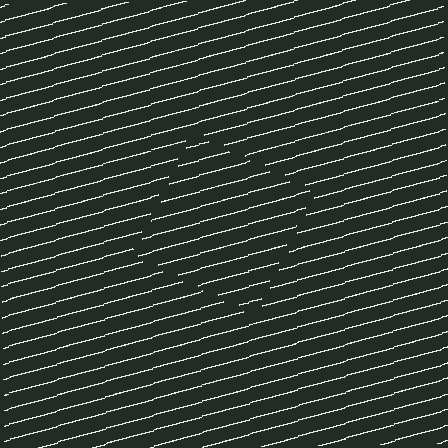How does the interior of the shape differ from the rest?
The interior of the shape contains the same grating, shifted by half a period — the contour is defined by the phase discontinuity where line-ends from the inner and outer gratings abut.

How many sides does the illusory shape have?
4 sides — the line-ends trace a square.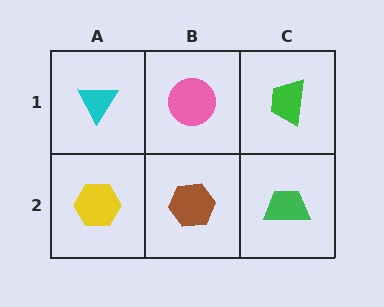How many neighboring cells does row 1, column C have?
2.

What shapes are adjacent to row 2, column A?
A cyan triangle (row 1, column A), a brown hexagon (row 2, column B).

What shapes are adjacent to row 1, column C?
A green trapezoid (row 2, column C), a pink circle (row 1, column B).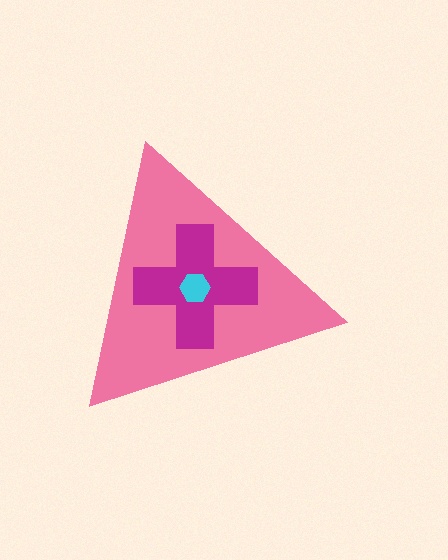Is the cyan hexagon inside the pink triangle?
Yes.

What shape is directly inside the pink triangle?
The magenta cross.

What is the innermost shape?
The cyan hexagon.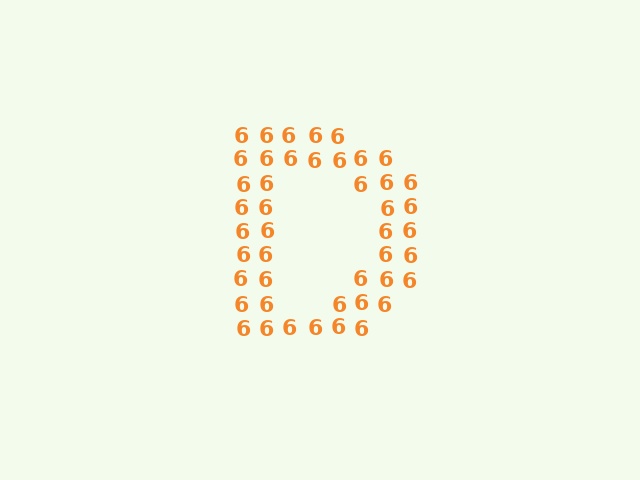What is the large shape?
The large shape is the letter D.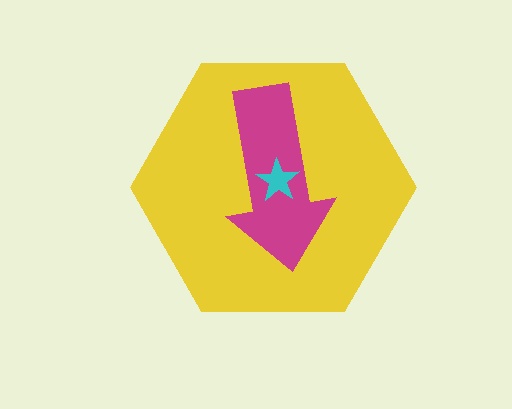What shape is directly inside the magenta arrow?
The cyan star.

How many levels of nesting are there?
3.